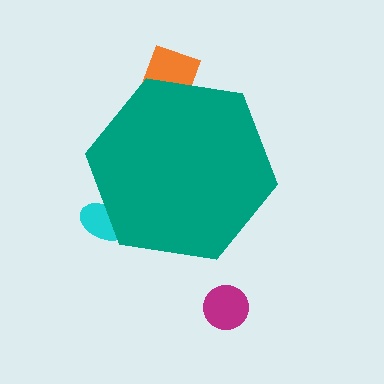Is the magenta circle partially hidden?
No, the magenta circle is fully visible.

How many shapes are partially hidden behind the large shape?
2 shapes are partially hidden.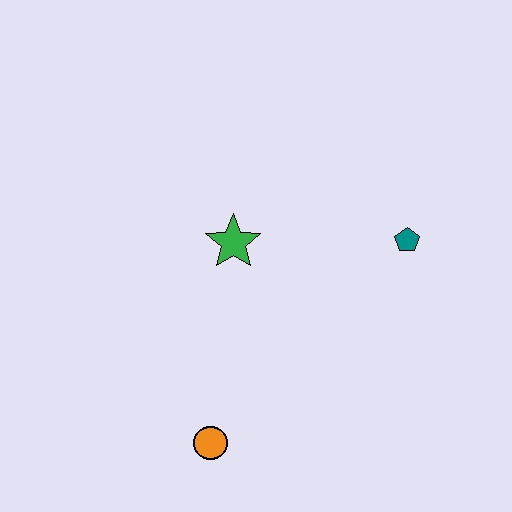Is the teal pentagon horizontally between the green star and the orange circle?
No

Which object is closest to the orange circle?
The green star is closest to the orange circle.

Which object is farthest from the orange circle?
The teal pentagon is farthest from the orange circle.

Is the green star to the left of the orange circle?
No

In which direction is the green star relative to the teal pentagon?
The green star is to the left of the teal pentagon.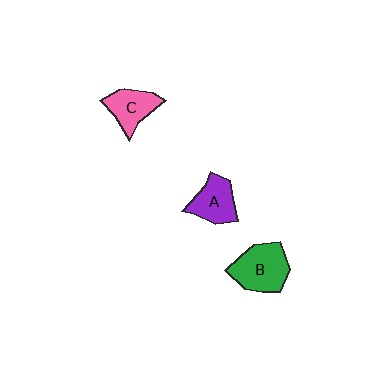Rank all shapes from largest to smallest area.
From largest to smallest: B (green), A (purple), C (pink).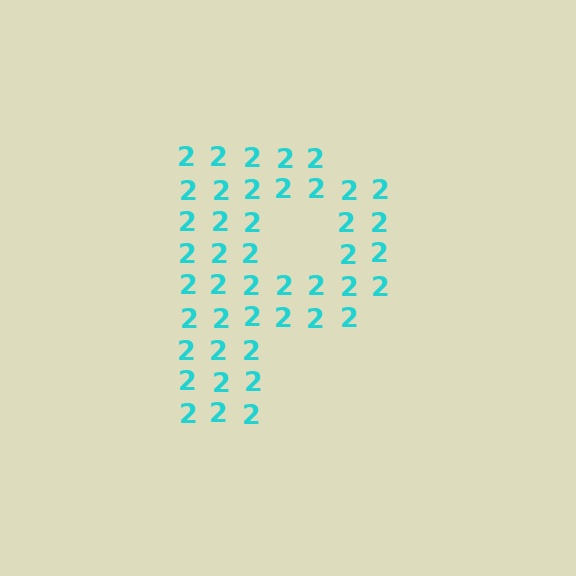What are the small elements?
The small elements are digit 2's.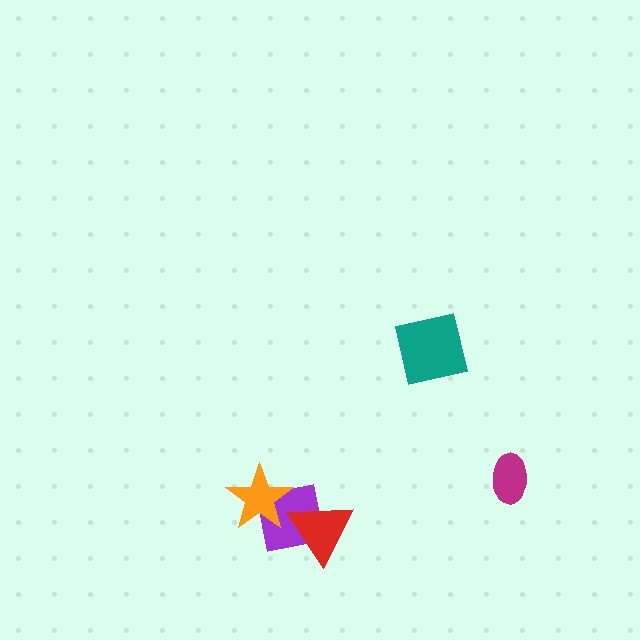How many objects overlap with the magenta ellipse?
0 objects overlap with the magenta ellipse.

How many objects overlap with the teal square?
0 objects overlap with the teal square.